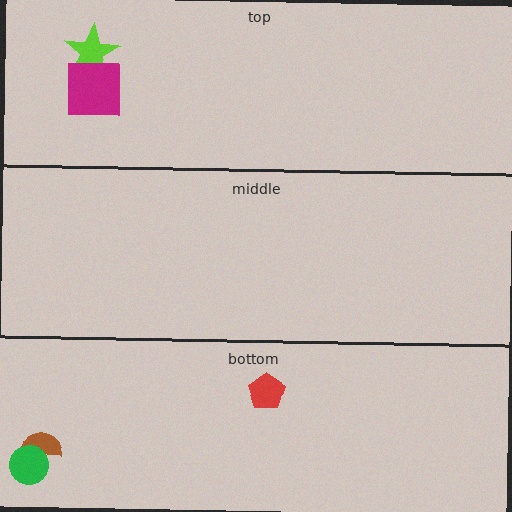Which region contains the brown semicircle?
The bottom region.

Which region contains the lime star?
The top region.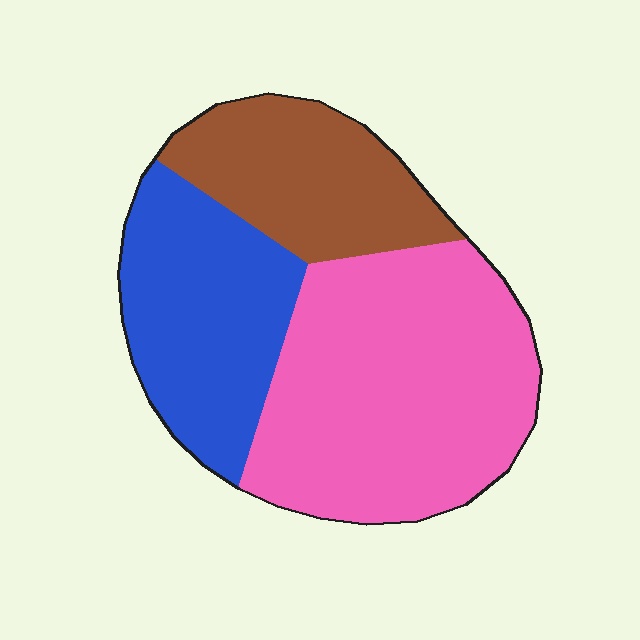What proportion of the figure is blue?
Blue takes up about one quarter (1/4) of the figure.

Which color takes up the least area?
Brown, at roughly 25%.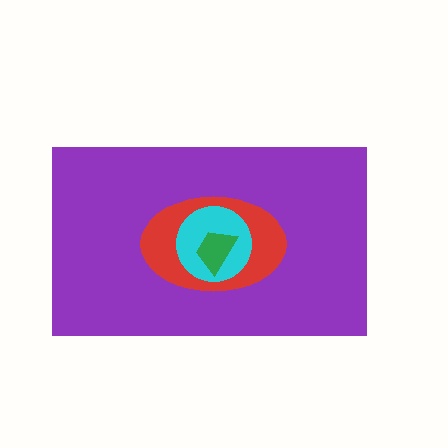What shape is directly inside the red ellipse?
The cyan circle.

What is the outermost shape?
The purple rectangle.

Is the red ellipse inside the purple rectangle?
Yes.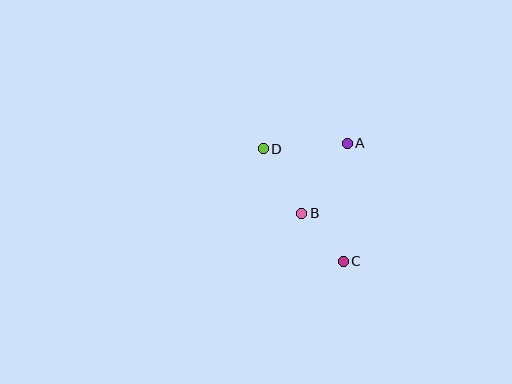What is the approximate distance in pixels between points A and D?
The distance between A and D is approximately 84 pixels.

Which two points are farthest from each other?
Points C and D are farthest from each other.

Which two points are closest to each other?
Points B and C are closest to each other.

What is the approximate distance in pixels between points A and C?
The distance between A and C is approximately 118 pixels.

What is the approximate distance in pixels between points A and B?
The distance between A and B is approximately 83 pixels.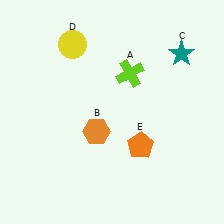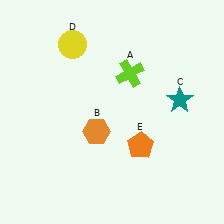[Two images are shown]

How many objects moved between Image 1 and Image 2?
1 object moved between the two images.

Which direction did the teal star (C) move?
The teal star (C) moved down.